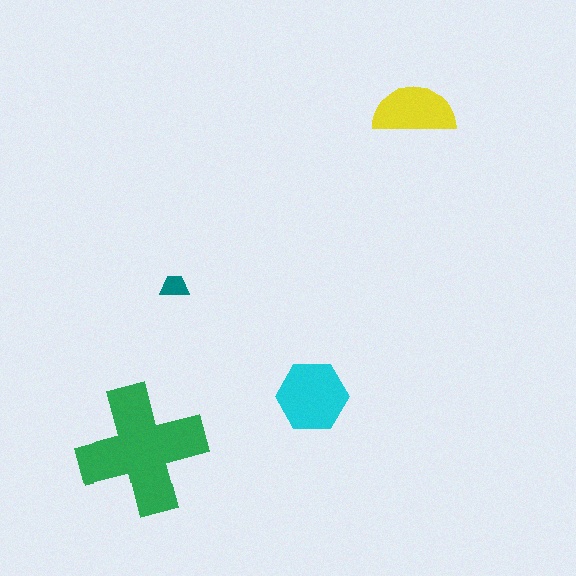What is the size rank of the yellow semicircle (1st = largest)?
3rd.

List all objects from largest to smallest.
The green cross, the cyan hexagon, the yellow semicircle, the teal trapezoid.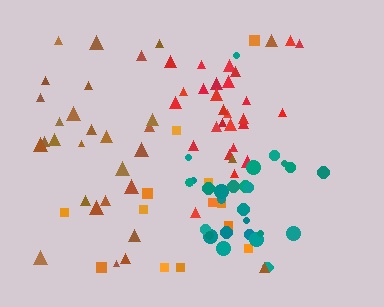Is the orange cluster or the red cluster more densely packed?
Red.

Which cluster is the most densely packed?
Red.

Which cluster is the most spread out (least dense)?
Orange.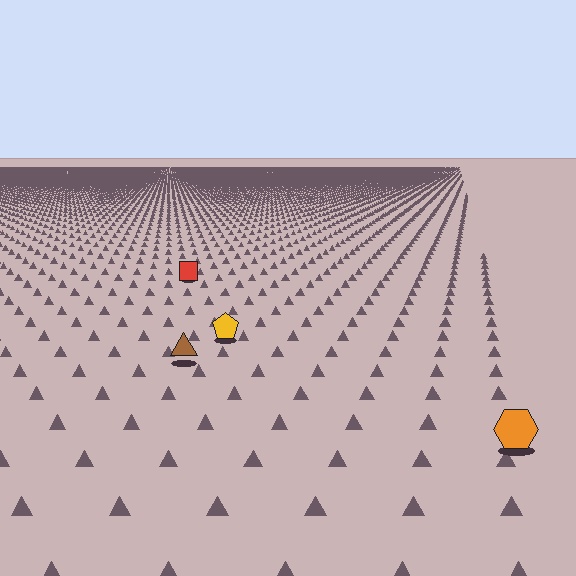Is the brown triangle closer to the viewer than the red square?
Yes. The brown triangle is closer — you can tell from the texture gradient: the ground texture is coarser near it.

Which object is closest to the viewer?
The orange hexagon is closest. The texture marks near it are larger and more spread out.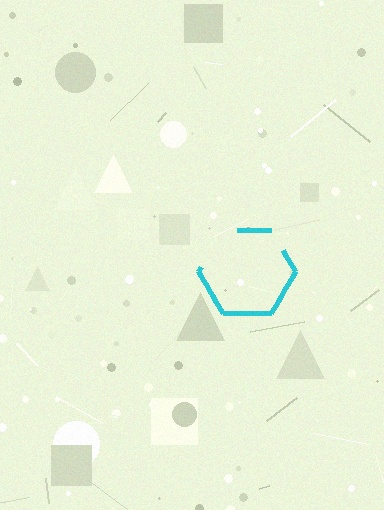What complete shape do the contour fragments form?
The contour fragments form a hexagon.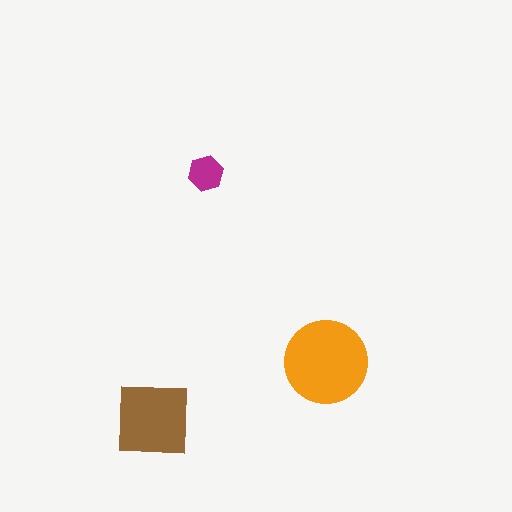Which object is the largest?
The orange circle.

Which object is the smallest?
The magenta hexagon.